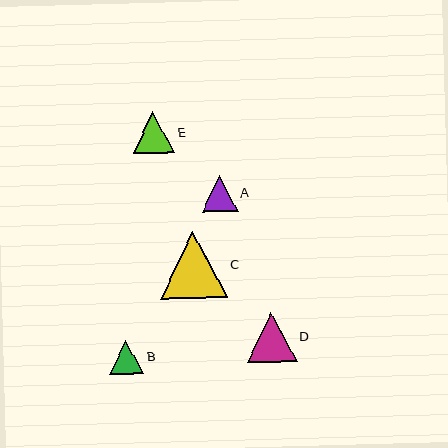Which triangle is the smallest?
Triangle B is the smallest with a size of approximately 34 pixels.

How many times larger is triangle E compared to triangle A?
Triangle E is approximately 1.1 times the size of triangle A.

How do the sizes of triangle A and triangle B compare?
Triangle A and triangle B are approximately the same size.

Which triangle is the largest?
Triangle C is the largest with a size of approximately 68 pixels.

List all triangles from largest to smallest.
From largest to smallest: C, D, E, A, B.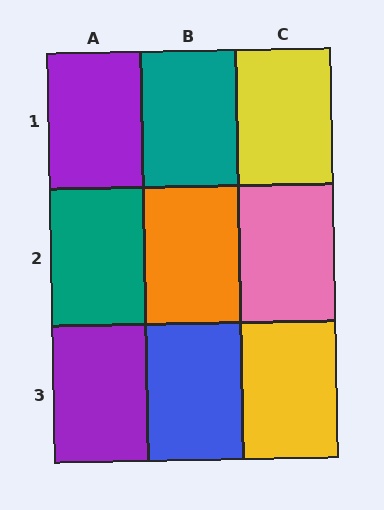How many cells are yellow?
2 cells are yellow.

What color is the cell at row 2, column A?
Teal.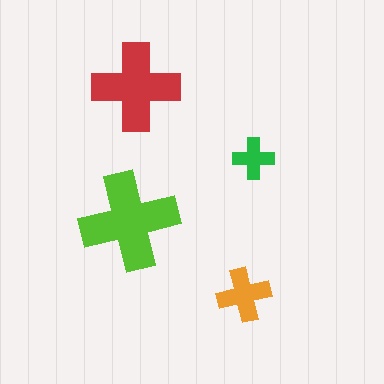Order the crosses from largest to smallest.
the lime one, the red one, the orange one, the green one.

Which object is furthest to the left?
The lime cross is leftmost.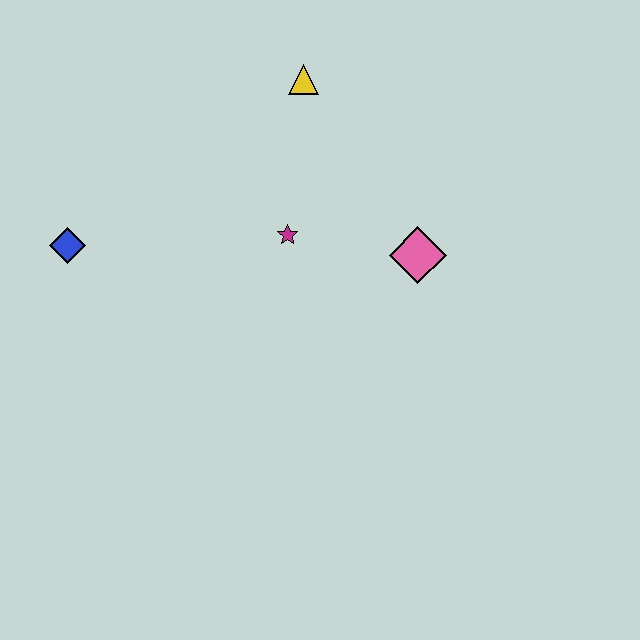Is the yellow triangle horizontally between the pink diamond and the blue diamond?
Yes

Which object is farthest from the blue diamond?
The pink diamond is farthest from the blue diamond.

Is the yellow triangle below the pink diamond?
No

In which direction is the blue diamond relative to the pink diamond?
The blue diamond is to the left of the pink diamond.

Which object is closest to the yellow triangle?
The magenta star is closest to the yellow triangle.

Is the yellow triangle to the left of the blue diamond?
No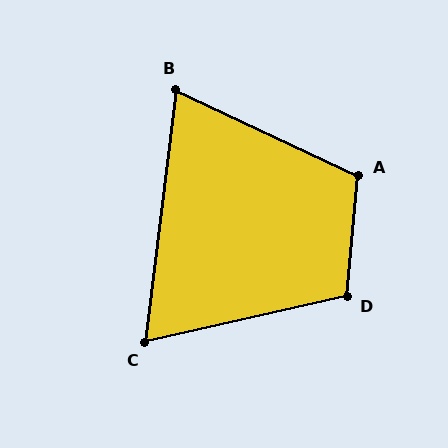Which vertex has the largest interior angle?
A, at approximately 110 degrees.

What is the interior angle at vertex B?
Approximately 72 degrees (acute).